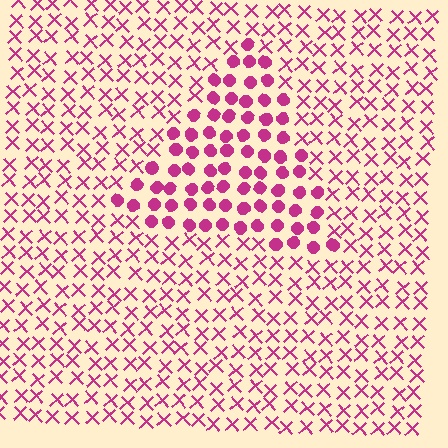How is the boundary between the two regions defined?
The boundary is defined by a change in element shape: circles inside vs. X marks outside. All elements share the same color and spacing.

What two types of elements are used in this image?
The image uses circles inside the triangle region and X marks outside it.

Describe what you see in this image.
The image is filled with small magenta elements arranged in a uniform grid. A triangle-shaped region contains circles, while the surrounding area contains X marks. The boundary is defined purely by the change in element shape.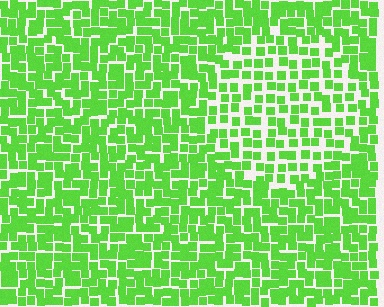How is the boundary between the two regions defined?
The boundary is defined by a change in element density (approximately 1.6x ratio). All elements are the same color, size, and shape.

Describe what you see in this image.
The image contains small lime elements arranged at two different densities. A circle-shaped region is visible where the elements are less densely packed than the surrounding area.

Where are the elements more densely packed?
The elements are more densely packed outside the circle boundary.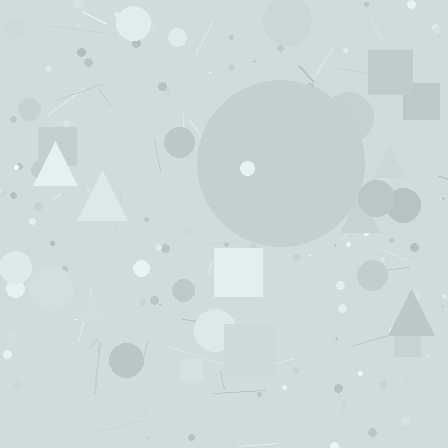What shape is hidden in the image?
A circle is hidden in the image.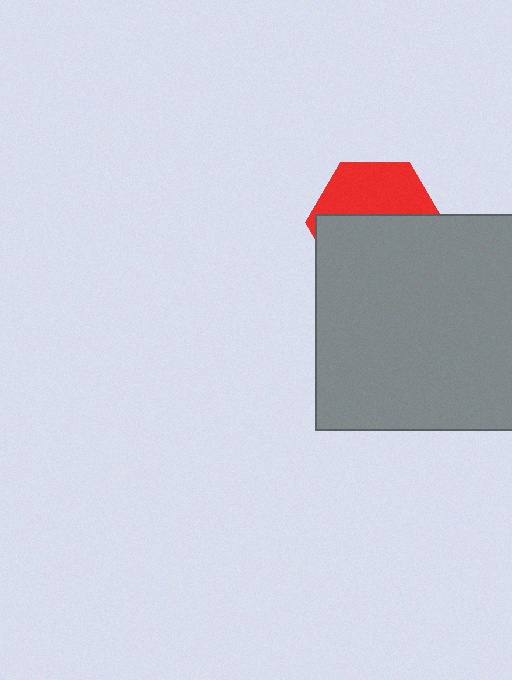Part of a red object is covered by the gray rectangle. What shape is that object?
It is a hexagon.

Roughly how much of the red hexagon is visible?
A small part of it is visible (roughly 42%).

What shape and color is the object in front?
The object in front is a gray rectangle.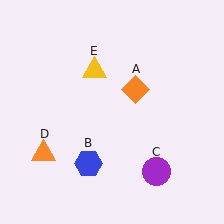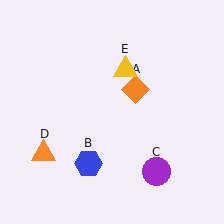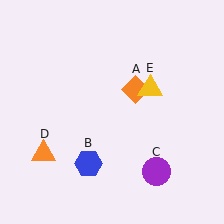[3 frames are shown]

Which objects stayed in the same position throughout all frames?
Orange diamond (object A) and blue hexagon (object B) and purple circle (object C) and orange triangle (object D) remained stationary.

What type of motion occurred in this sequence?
The yellow triangle (object E) rotated clockwise around the center of the scene.